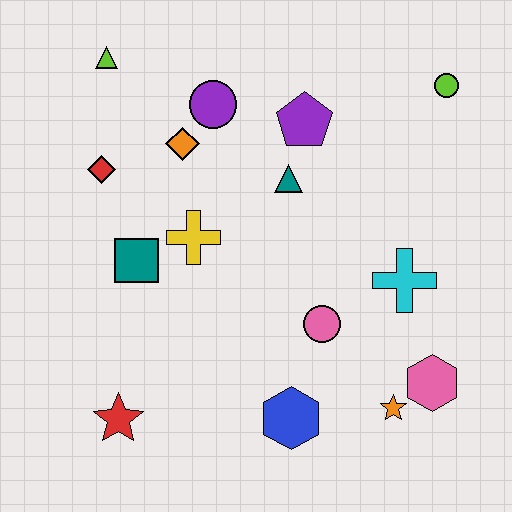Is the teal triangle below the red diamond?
Yes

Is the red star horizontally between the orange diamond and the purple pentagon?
No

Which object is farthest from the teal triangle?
The red star is farthest from the teal triangle.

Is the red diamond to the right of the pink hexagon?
No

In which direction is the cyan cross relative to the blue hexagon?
The cyan cross is above the blue hexagon.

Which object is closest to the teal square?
The yellow cross is closest to the teal square.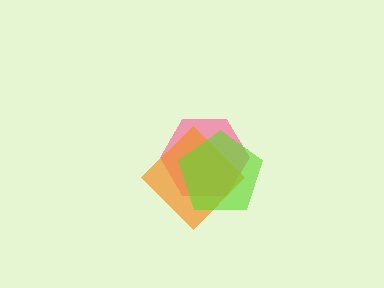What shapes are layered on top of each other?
The layered shapes are: a pink hexagon, an orange diamond, a lime pentagon.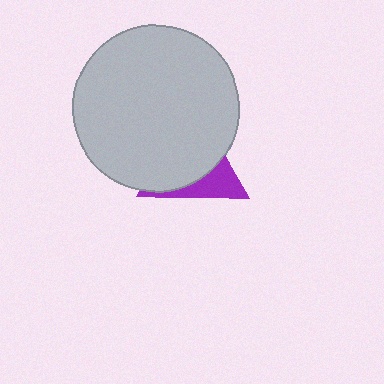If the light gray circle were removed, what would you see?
You would see the complete purple triangle.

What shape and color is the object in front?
The object in front is a light gray circle.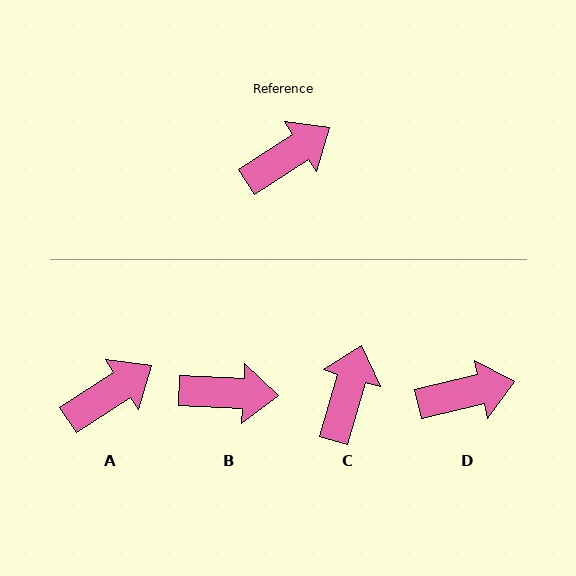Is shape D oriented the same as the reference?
No, it is off by about 20 degrees.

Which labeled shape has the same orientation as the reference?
A.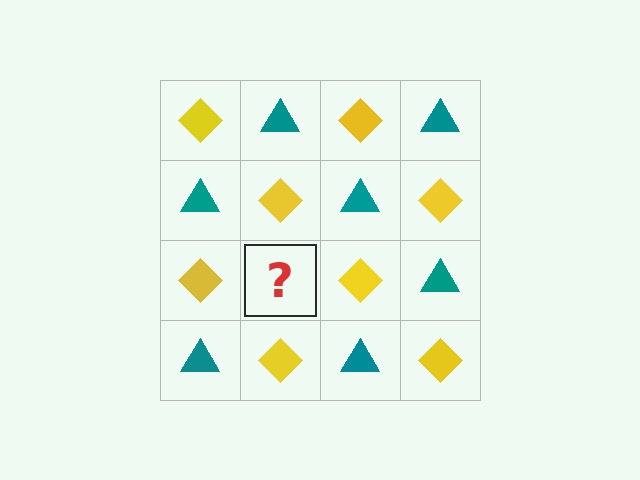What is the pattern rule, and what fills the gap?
The rule is that it alternates yellow diamond and teal triangle in a checkerboard pattern. The gap should be filled with a teal triangle.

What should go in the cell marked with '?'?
The missing cell should contain a teal triangle.